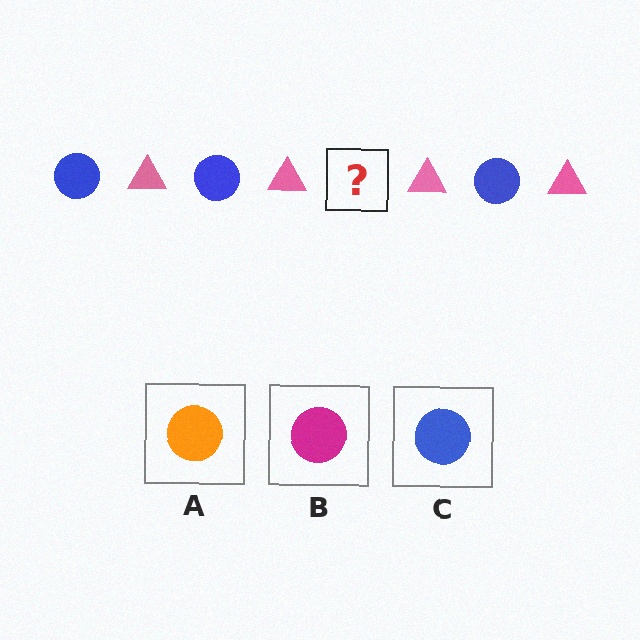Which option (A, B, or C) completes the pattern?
C.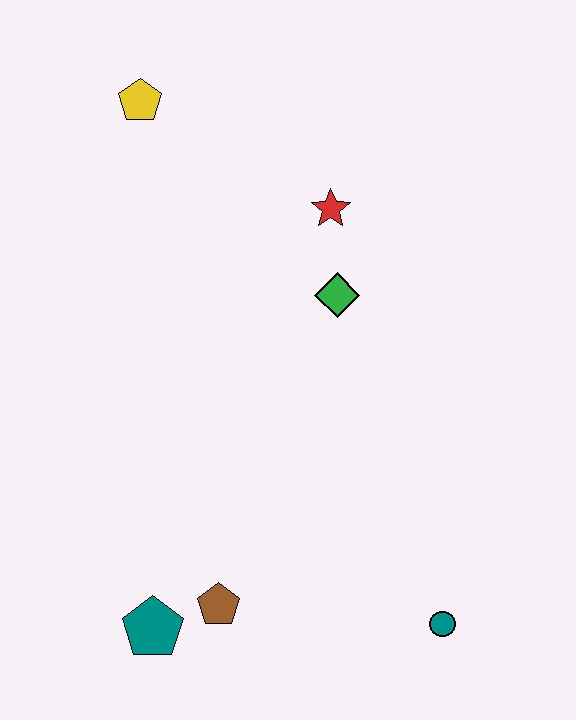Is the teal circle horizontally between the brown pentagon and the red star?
No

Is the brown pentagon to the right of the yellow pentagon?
Yes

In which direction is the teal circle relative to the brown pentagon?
The teal circle is to the right of the brown pentagon.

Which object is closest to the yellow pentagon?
The red star is closest to the yellow pentagon.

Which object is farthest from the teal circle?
The yellow pentagon is farthest from the teal circle.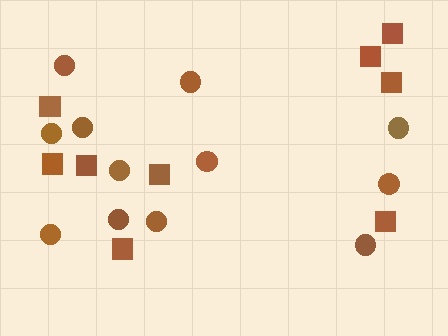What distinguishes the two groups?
There are 2 groups: one group of squares (9) and one group of circles (12).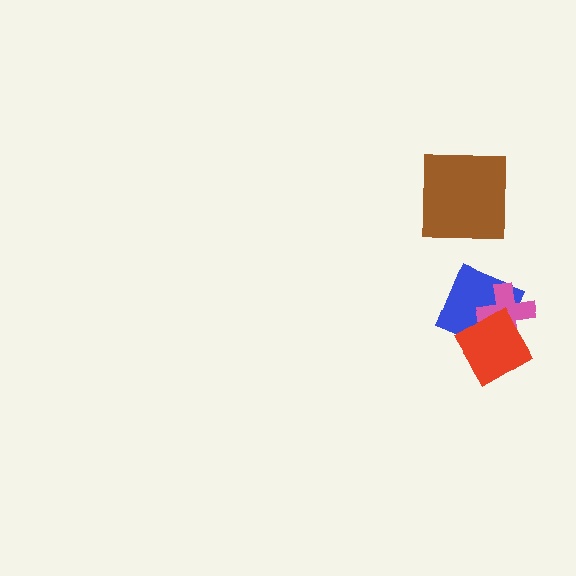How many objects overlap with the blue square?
2 objects overlap with the blue square.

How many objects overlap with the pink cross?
2 objects overlap with the pink cross.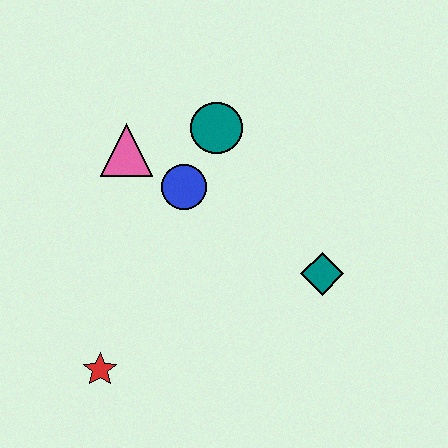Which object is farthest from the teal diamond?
The red star is farthest from the teal diamond.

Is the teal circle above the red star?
Yes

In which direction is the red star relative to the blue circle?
The red star is below the blue circle.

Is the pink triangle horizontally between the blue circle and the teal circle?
No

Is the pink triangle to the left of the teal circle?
Yes